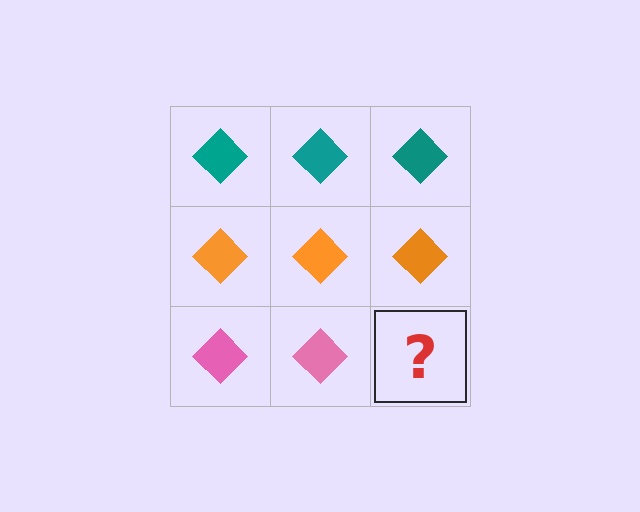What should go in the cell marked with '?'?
The missing cell should contain a pink diamond.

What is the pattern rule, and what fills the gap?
The rule is that each row has a consistent color. The gap should be filled with a pink diamond.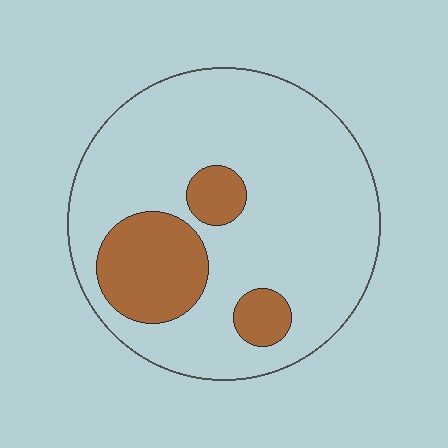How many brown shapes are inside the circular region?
3.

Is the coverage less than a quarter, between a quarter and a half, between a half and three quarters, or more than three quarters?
Less than a quarter.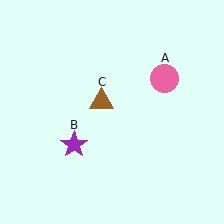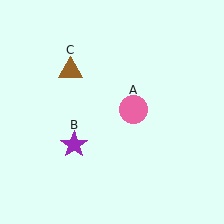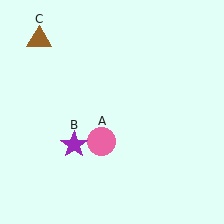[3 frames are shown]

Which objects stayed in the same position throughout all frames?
Purple star (object B) remained stationary.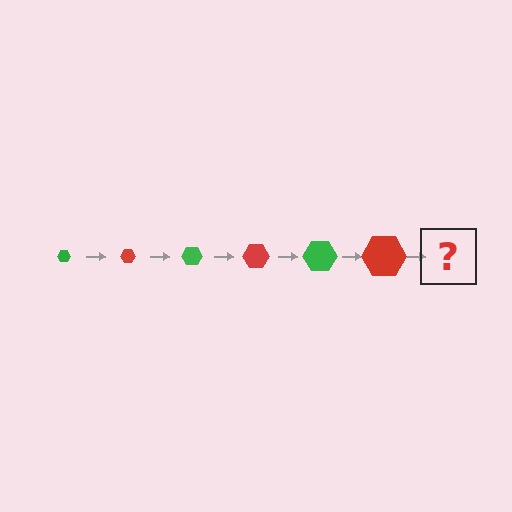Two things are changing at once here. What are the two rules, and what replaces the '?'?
The two rules are that the hexagon grows larger each step and the color cycles through green and red. The '?' should be a green hexagon, larger than the previous one.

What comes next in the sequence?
The next element should be a green hexagon, larger than the previous one.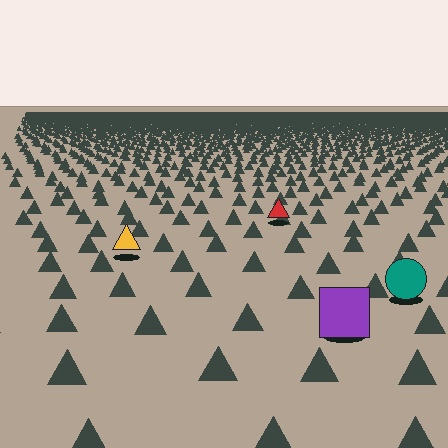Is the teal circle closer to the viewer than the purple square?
No. The purple square is closer — you can tell from the texture gradient: the ground texture is coarser near it.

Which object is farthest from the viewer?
The red triangle is farthest from the viewer. It appears smaller and the ground texture around it is denser.